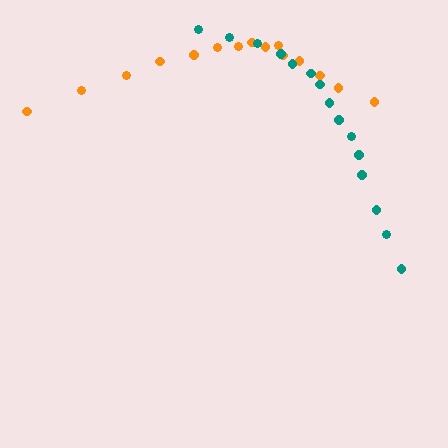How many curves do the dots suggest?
There are 2 distinct paths.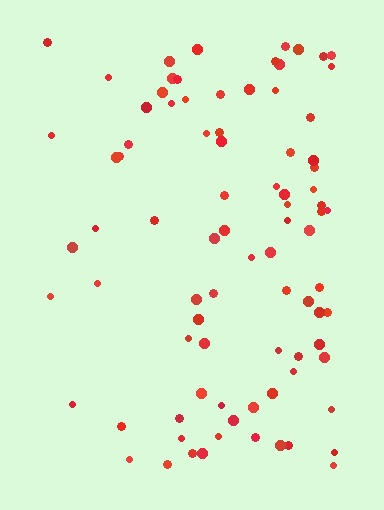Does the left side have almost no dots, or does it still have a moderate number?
Still a moderate number, just noticeably fewer than the right.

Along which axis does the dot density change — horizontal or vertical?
Horizontal.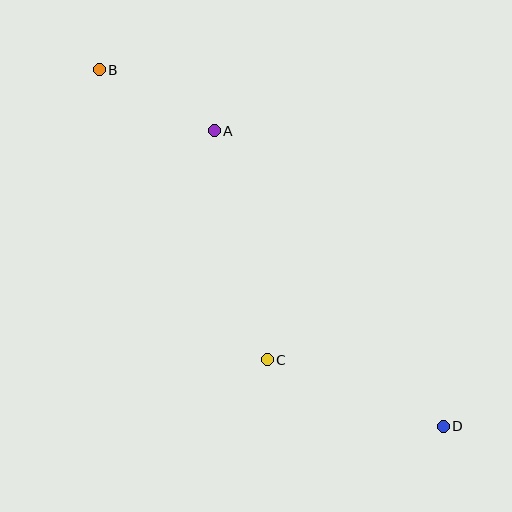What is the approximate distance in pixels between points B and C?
The distance between B and C is approximately 335 pixels.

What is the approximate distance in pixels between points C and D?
The distance between C and D is approximately 188 pixels.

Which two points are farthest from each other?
Points B and D are farthest from each other.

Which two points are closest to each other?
Points A and B are closest to each other.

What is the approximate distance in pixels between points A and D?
The distance between A and D is approximately 374 pixels.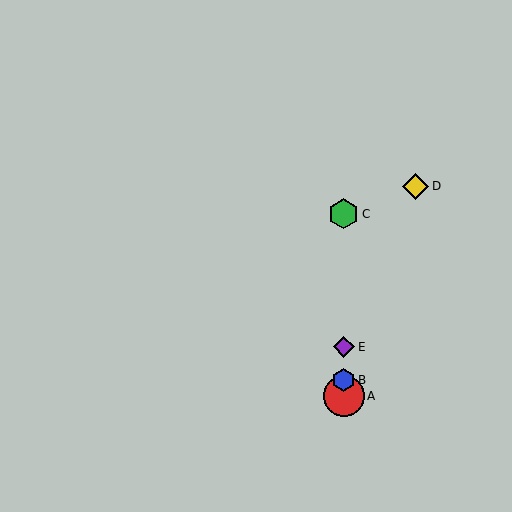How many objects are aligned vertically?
4 objects (A, B, C, E) are aligned vertically.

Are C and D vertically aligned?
No, C is at x≈344 and D is at x≈416.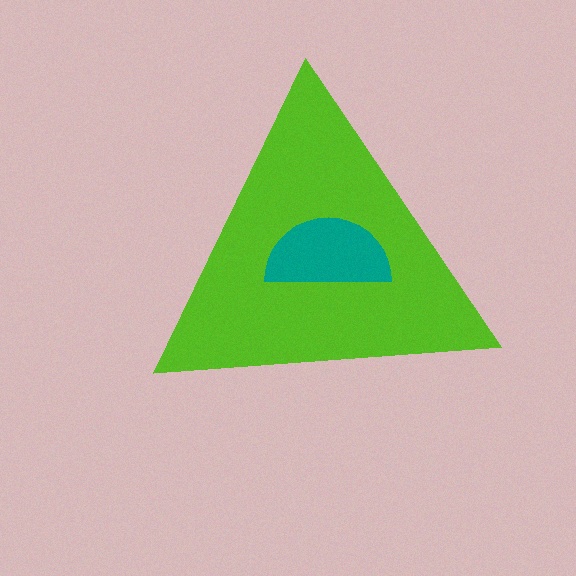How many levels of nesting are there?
2.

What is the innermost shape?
The teal semicircle.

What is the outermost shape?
The lime triangle.